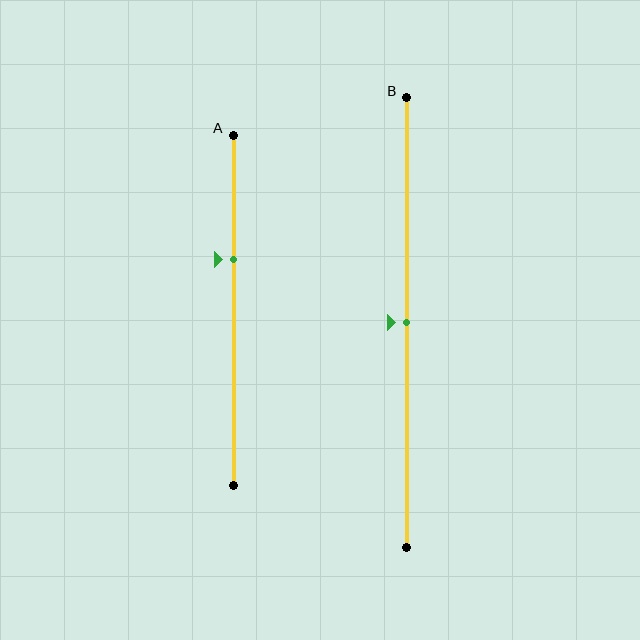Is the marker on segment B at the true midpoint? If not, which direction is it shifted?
Yes, the marker on segment B is at the true midpoint.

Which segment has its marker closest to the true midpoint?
Segment B has its marker closest to the true midpoint.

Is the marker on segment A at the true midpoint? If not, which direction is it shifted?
No, the marker on segment A is shifted upward by about 14% of the segment length.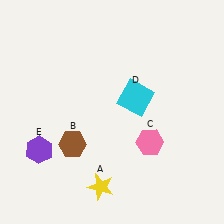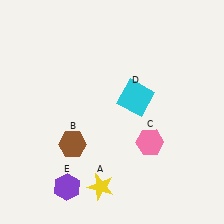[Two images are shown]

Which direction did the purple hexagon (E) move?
The purple hexagon (E) moved down.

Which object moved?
The purple hexagon (E) moved down.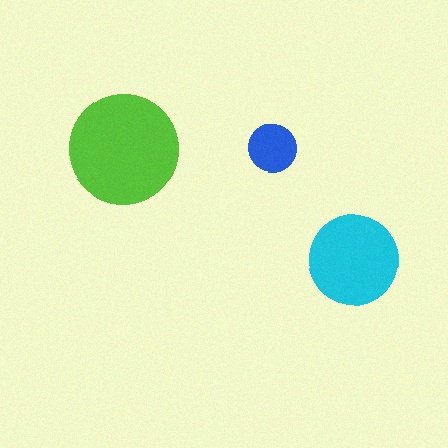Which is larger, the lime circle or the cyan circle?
The lime one.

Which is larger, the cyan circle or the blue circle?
The cyan one.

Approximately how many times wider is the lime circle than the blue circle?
About 2.5 times wider.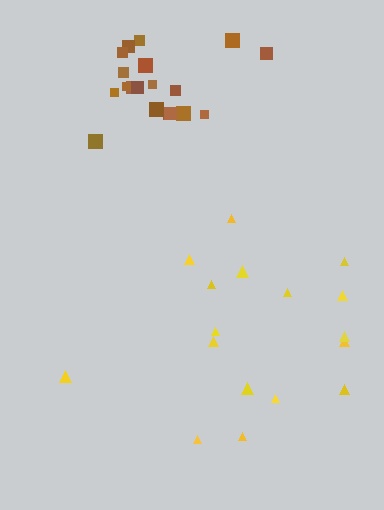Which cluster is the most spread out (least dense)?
Yellow.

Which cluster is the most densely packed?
Brown.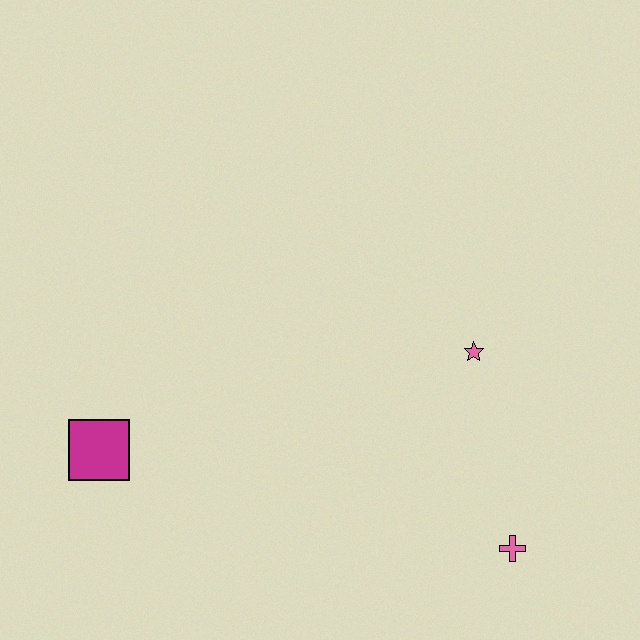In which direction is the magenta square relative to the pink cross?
The magenta square is to the left of the pink cross.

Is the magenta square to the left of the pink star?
Yes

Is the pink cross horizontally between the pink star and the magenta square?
No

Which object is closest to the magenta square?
The pink star is closest to the magenta square.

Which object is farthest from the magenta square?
The pink cross is farthest from the magenta square.